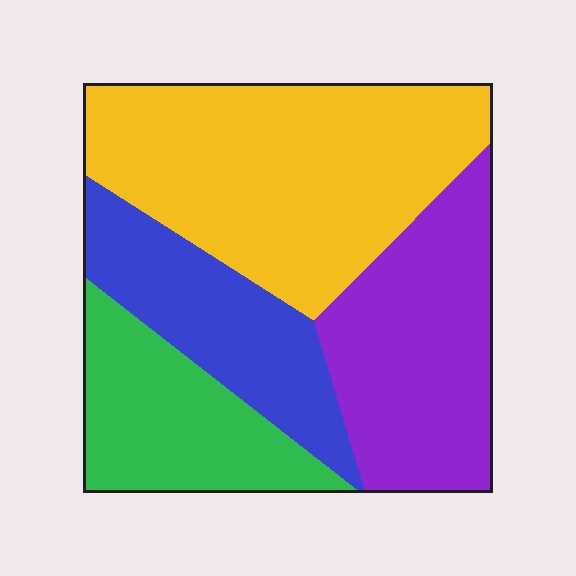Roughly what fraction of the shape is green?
Green covers around 20% of the shape.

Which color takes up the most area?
Yellow, at roughly 40%.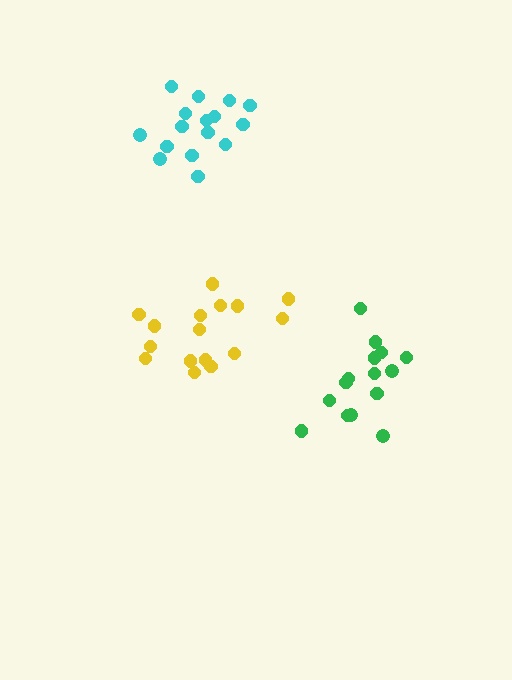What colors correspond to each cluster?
The clusters are colored: yellow, green, cyan.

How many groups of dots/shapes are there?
There are 3 groups.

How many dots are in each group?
Group 1: 17 dots, Group 2: 15 dots, Group 3: 16 dots (48 total).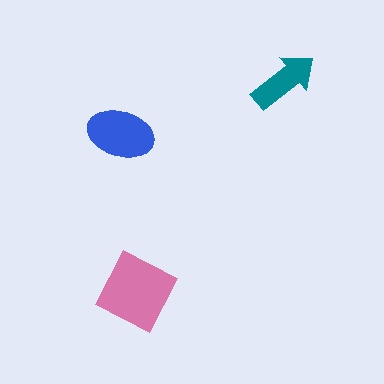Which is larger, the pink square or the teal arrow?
The pink square.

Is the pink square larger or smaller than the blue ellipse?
Larger.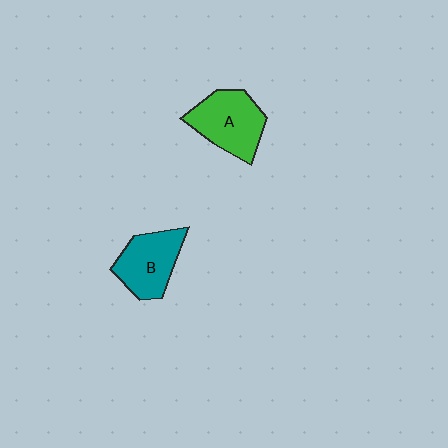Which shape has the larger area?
Shape A (green).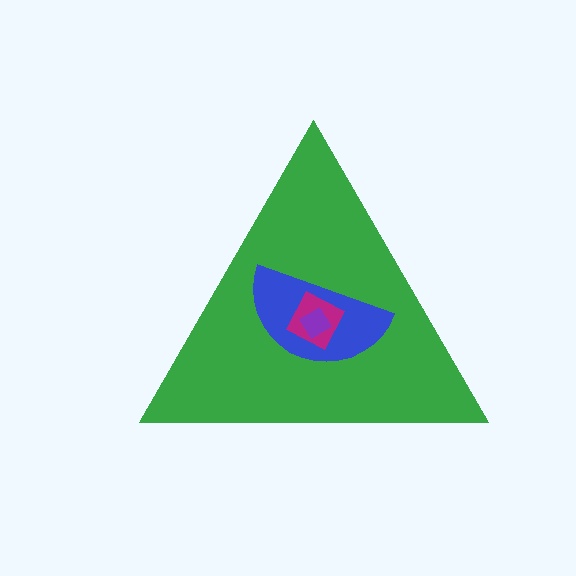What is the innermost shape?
The purple diamond.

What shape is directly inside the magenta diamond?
The purple diamond.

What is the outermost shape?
The green triangle.